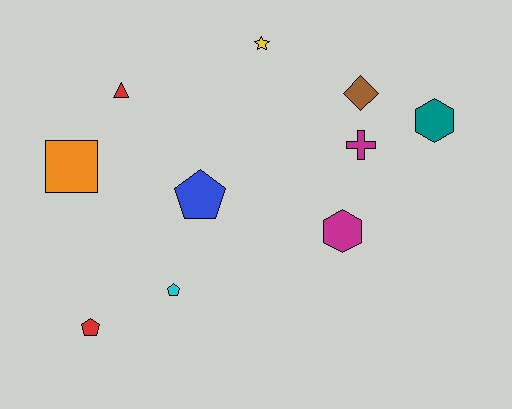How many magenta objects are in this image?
There are 2 magenta objects.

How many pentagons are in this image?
There are 3 pentagons.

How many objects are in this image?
There are 10 objects.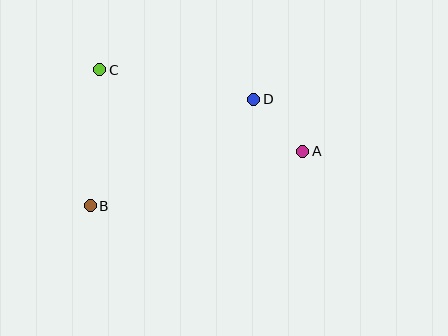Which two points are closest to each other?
Points A and D are closest to each other.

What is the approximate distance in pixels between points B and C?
The distance between B and C is approximately 136 pixels.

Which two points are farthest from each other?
Points A and B are farthest from each other.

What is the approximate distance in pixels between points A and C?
The distance between A and C is approximately 219 pixels.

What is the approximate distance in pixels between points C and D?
The distance between C and D is approximately 156 pixels.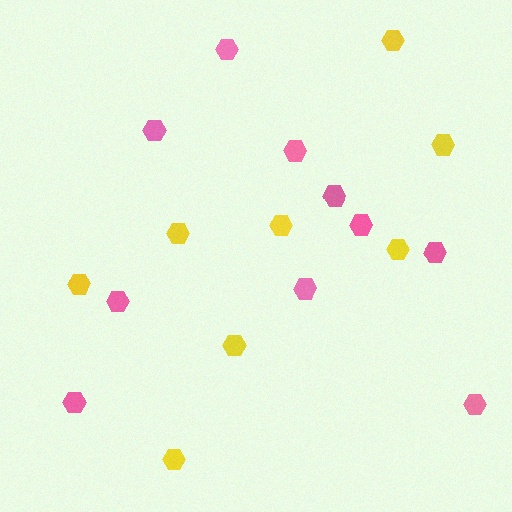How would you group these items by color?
There are 2 groups: one group of yellow hexagons (8) and one group of pink hexagons (10).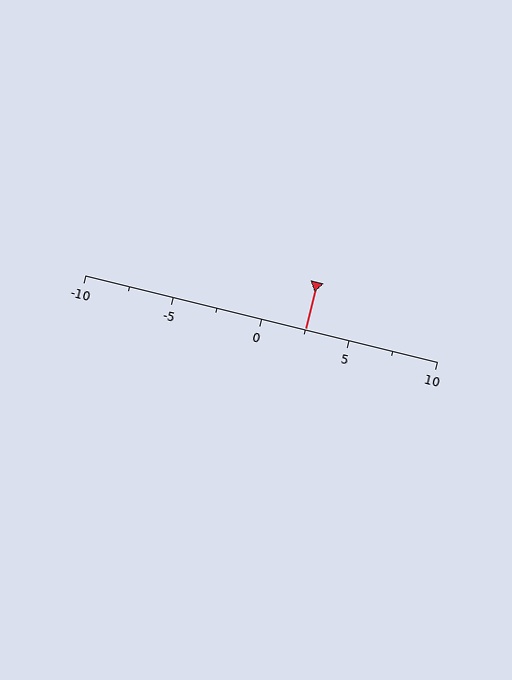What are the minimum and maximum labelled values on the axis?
The axis runs from -10 to 10.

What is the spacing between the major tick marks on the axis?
The major ticks are spaced 5 apart.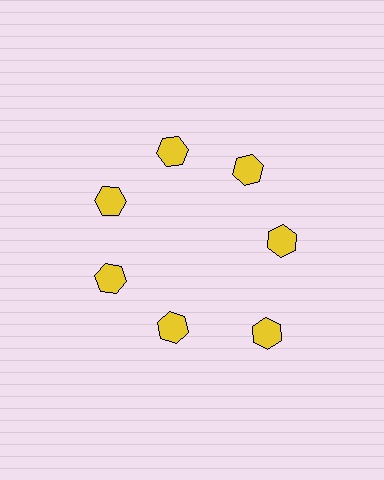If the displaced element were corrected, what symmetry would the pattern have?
It would have 7-fold rotational symmetry — the pattern would map onto itself every 51 degrees.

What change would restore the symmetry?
The symmetry would be restored by moving it inward, back onto the ring so that all 7 hexagons sit at equal angles and equal distance from the center.